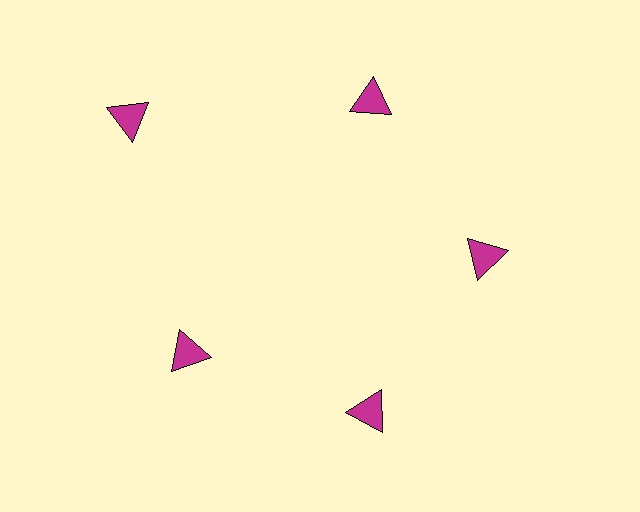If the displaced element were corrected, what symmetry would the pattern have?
It would have 5-fold rotational symmetry — the pattern would map onto itself every 72 degrees.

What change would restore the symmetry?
The symmetry would be restored by moving it inward, back onto the ring so that all 5 triangles sit at equal angles and equal distance from the center.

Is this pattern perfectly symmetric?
No. The 5 magenta triangles are arranged in a ring, but one element near the 10 o'clock position is pushed outward from the center, breaking the 5-fold rotational symmetry.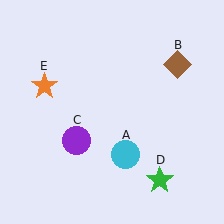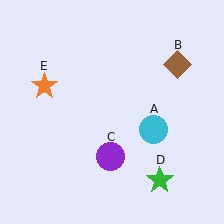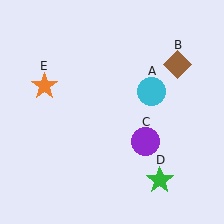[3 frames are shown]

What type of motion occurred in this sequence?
The cyan circle (object A), purple circle (object C) rotated counterclockwise around the center of the scene.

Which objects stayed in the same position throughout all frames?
Brown diamond (object B) and green star (object D) and orange star (object E) remained stationary.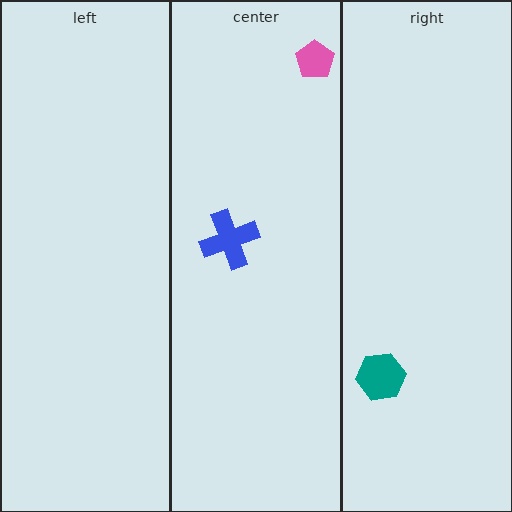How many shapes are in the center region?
2.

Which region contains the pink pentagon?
The center region.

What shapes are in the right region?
The teal hexagon.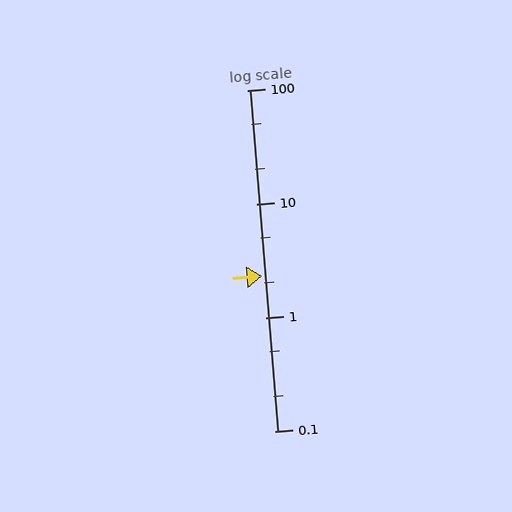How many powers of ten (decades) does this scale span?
The scale spans 3 decades, from 0.1 to 100.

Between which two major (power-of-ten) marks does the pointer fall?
The pointer is between 1 and 10.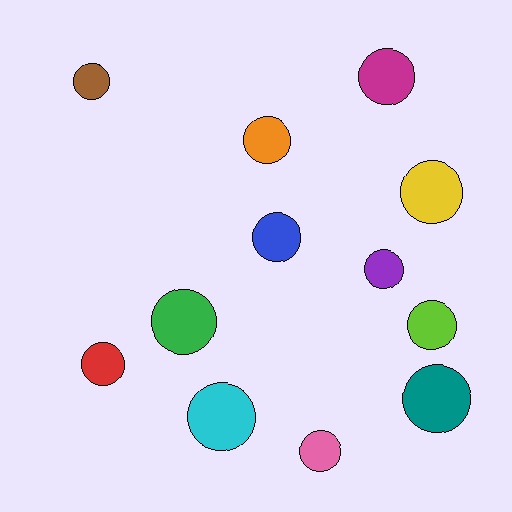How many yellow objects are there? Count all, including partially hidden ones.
There is 1 yellow object.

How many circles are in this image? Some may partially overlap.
There are 12 circles.